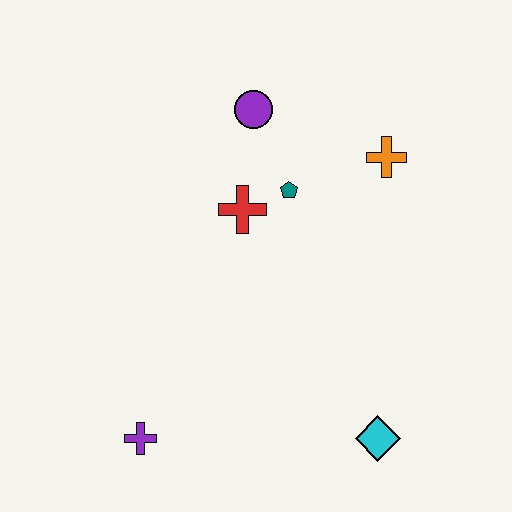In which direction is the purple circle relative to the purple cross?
The purple circle is above the purple cross.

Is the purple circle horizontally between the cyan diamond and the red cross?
Yes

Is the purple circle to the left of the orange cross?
Yes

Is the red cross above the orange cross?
No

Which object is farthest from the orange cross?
The purple cross is farthest from the orange cross.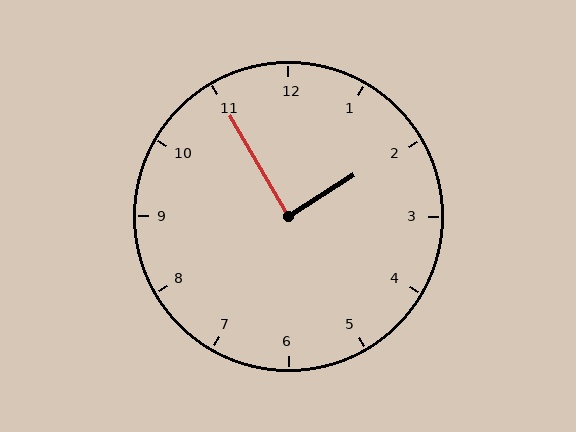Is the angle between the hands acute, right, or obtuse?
It is right.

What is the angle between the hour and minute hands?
Approximately 88 degrees.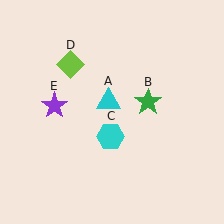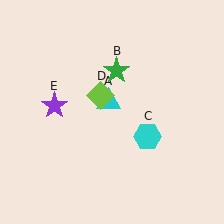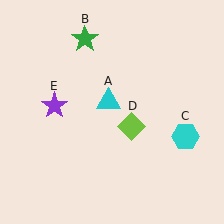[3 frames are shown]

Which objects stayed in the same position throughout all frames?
Cyan triangle (object A) and purple star (object E) remained stationary.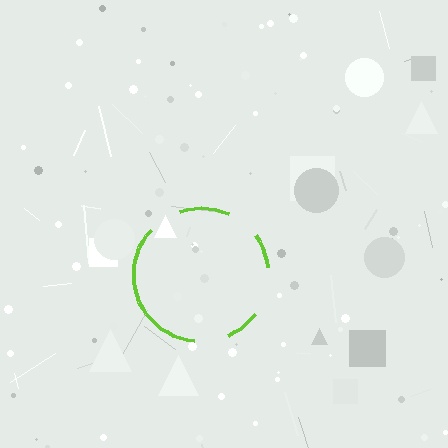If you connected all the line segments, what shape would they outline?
They would outline a circle.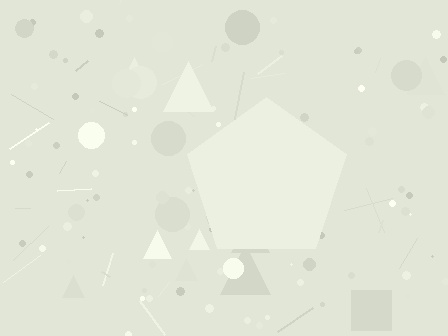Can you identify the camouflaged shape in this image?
The camouflaged shape is a pentagon.